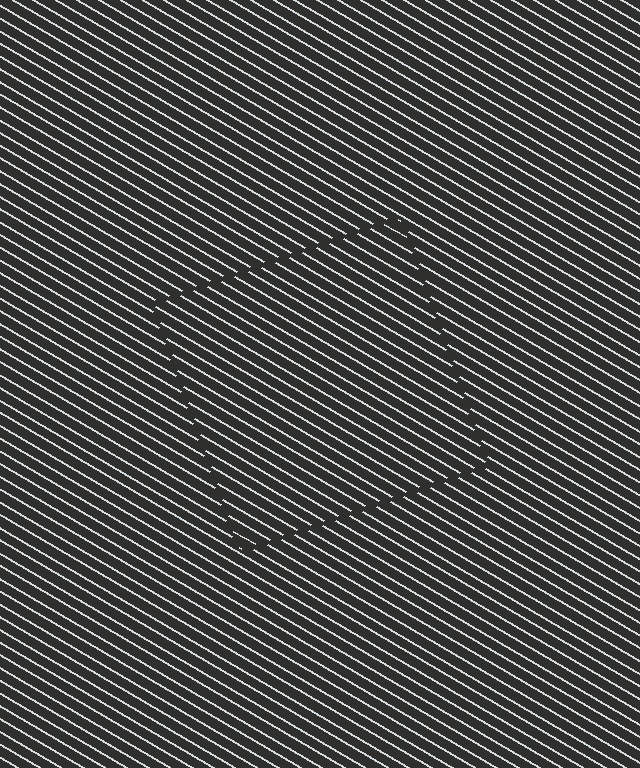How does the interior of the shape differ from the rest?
The interior of the shape contains the same grating, shifted by half a period — the contour is defined by the phase discontinuity where line-ends from the inner and outer gratings abut.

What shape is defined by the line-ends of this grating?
An illusory square. The interior of the shape contains the same grating, shifted by half a period — the contour is defined by the phase discontinuity where line-ends from the inner and outer gratings abut.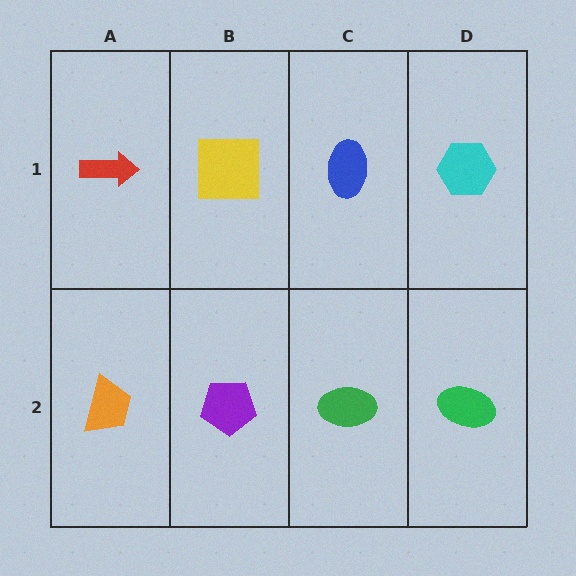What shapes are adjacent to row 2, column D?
A cyan hexagon (row 1, column D), a green ellipse (row 2, column C).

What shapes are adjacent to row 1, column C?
A green ellipse (row 2, column C), a yellow square (row 1, column B), a cyan hexagon (row 1, column D).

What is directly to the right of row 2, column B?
A green ellipse.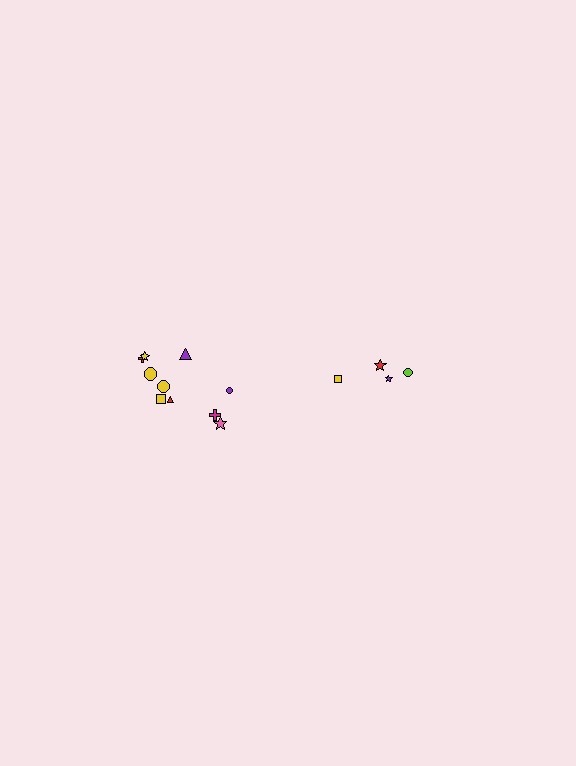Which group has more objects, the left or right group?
The left group.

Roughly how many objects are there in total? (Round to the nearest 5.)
Roughly 15 objects in total.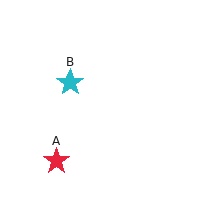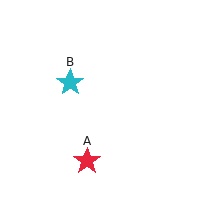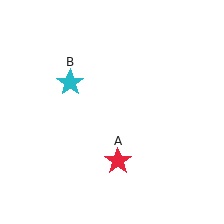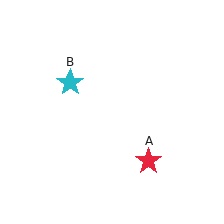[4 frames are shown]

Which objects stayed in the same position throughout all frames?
Cyan star (object B) remained stationary.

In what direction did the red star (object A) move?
The red star (object A) moved right.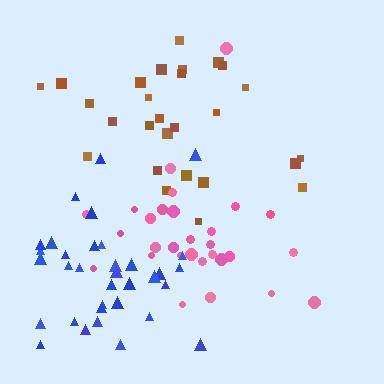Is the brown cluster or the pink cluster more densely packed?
Pink.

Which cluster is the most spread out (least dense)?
Brown.